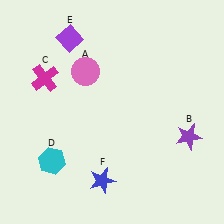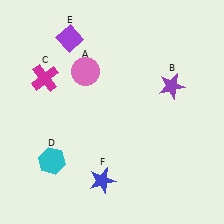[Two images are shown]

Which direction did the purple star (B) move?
The purple star (B) moved up.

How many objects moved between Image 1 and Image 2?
1 object moved between the two images.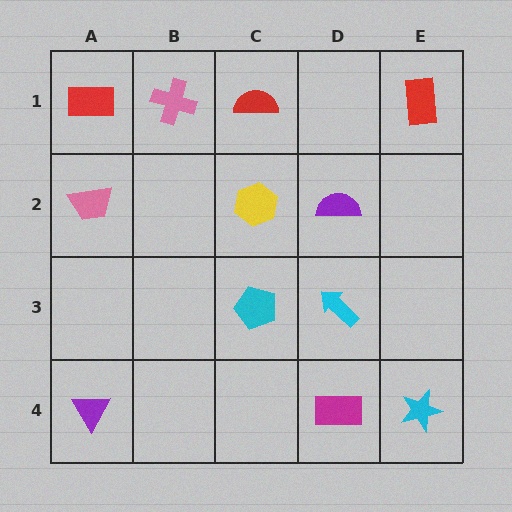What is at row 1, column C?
A red semicircle.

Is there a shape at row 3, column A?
No, that cell is empty.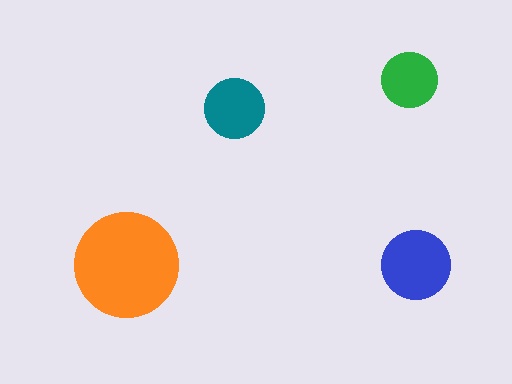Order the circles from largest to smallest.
the orange one, the blue one, the teal one, the green one.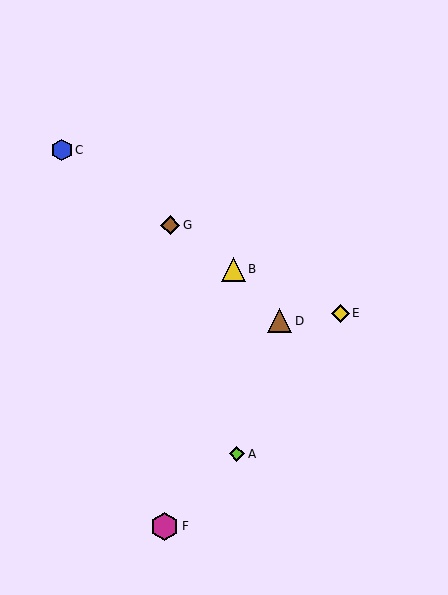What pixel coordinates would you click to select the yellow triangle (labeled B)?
Click at (233, 269) to select the yellow triangle B.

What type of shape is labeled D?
Shape D is a brown triangle.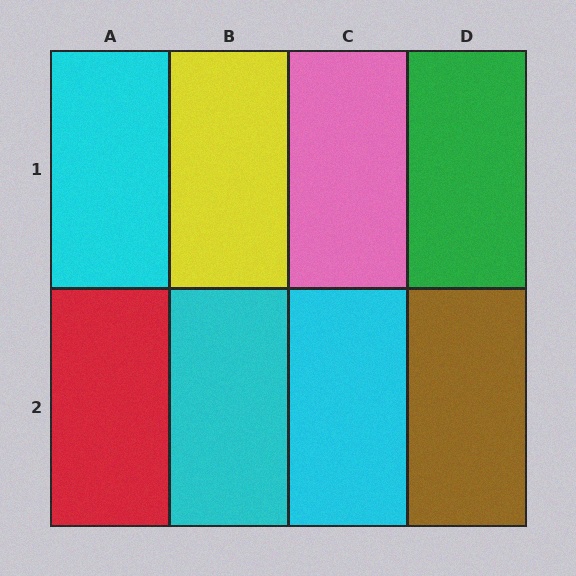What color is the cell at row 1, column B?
Yellow.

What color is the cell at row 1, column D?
Green.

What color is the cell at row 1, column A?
Cyan.